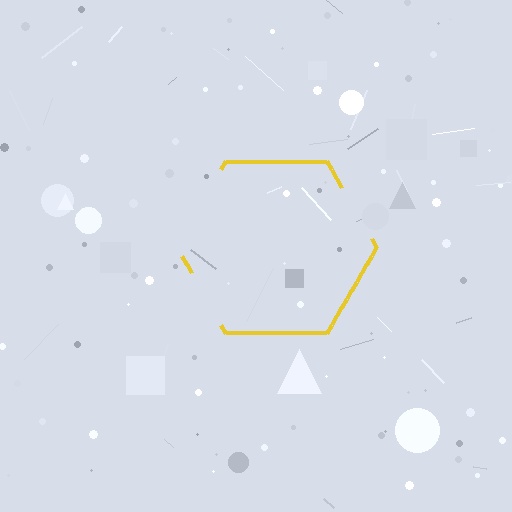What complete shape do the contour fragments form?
The contour fragments form a hexagon.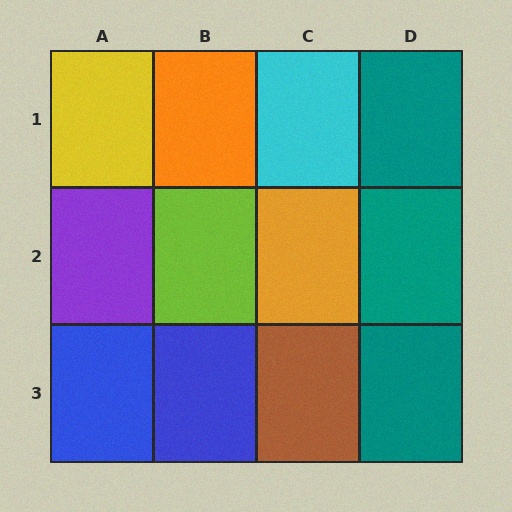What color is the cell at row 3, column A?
Blue.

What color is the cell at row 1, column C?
Cyan.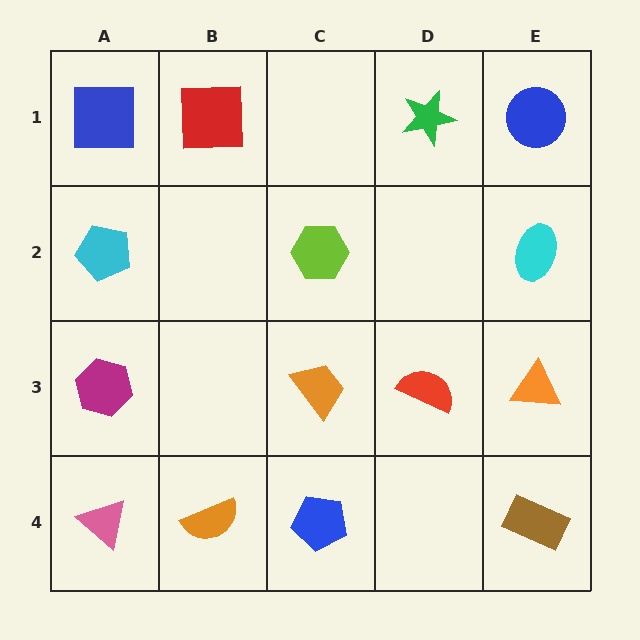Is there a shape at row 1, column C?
No, that cell is empty.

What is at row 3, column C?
An orange trapezoid.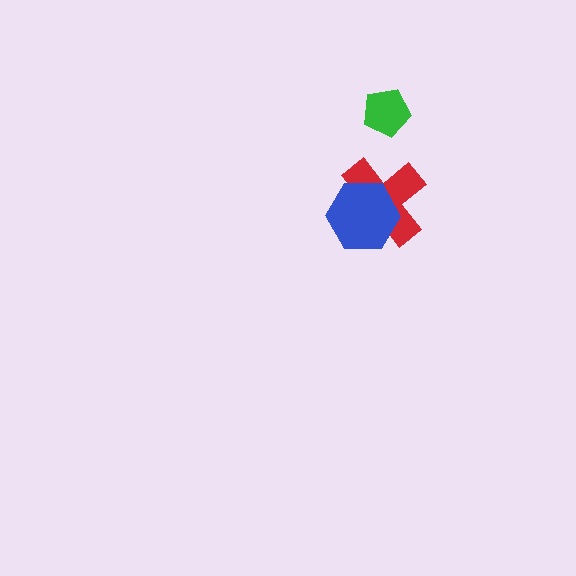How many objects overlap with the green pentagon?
0 objects overlap with the green pentagon.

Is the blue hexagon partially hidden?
No, no other shape covers it.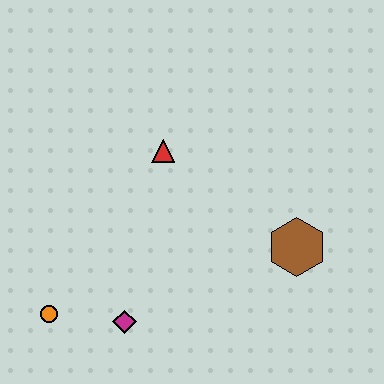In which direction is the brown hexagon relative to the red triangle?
The brown hexagon is to the right of the red triangle.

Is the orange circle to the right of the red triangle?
No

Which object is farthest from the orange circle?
The brown hexagon is farthest from the orange circle.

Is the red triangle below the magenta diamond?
No